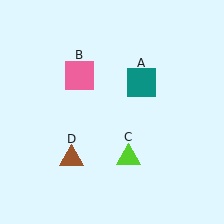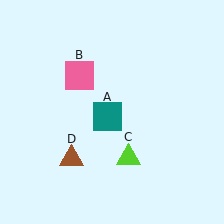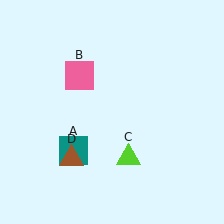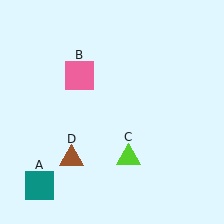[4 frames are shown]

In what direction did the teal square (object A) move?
The teal square (object A) moved down and to the left.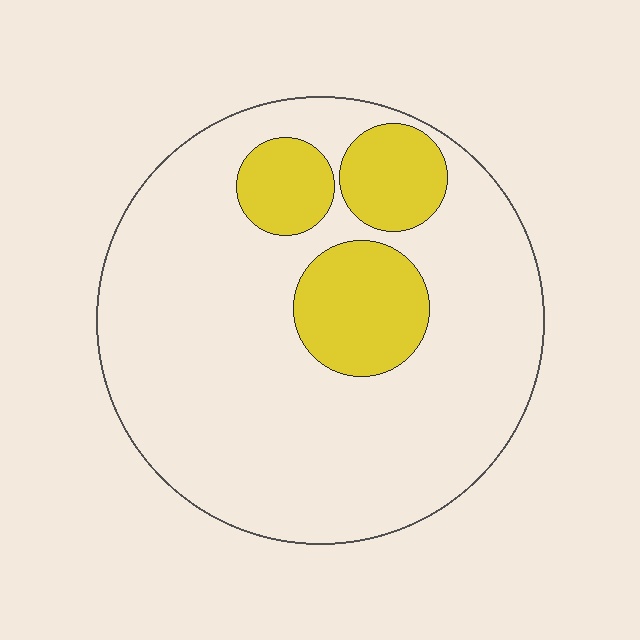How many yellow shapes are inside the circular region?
3.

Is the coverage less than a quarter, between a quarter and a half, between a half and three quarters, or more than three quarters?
Less than a quarter.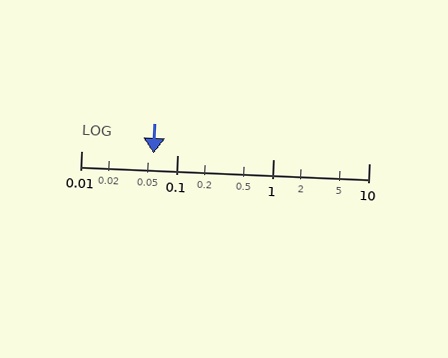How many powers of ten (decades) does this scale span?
The scale spans 3 decades, from 0.01 to 10.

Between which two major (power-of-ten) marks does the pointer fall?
The pointer is between 0.01 and 0.1.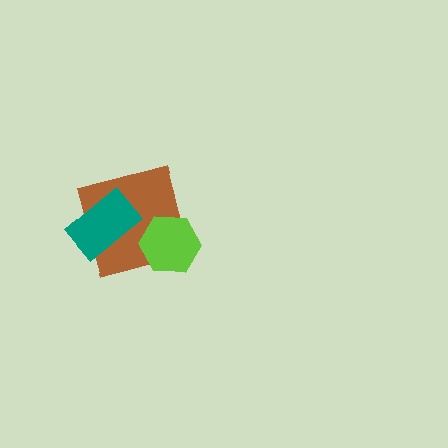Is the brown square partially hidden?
Yes, it is partially covered by another shape.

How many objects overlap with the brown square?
2 objects overlap with the brown square.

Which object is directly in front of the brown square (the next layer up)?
The lime hexagon is directly in front of the brown square.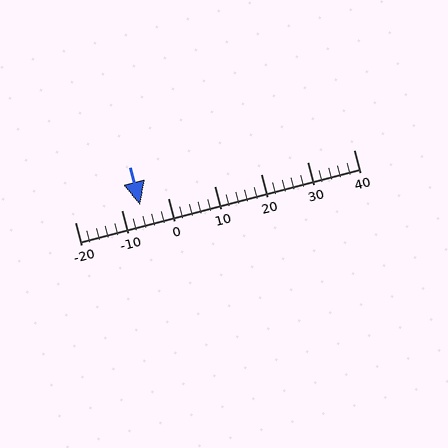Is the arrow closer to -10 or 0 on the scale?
The arrow is closer to -10.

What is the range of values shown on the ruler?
The ruler shows values from -20 to 40.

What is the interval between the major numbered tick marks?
The major tick marks are spaced 10 units apart.